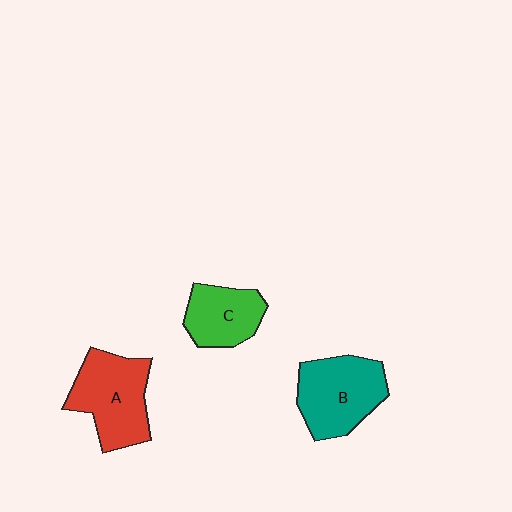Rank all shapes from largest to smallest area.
From largest to smallest: A (red), B (teal), C (green).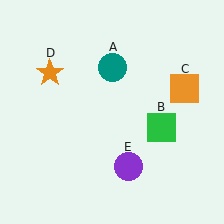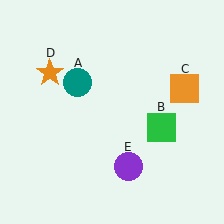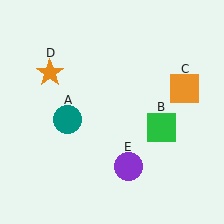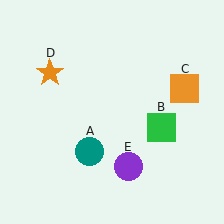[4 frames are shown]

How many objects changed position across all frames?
1 object changed position: teal circle (object A).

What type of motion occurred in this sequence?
The teal circle (object A) rotated counterclockwise around the center of the scene.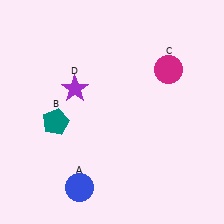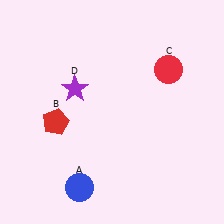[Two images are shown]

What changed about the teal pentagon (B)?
In Image 1, B is teal. In Image 2, it changed to red.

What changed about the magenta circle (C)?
In Image 1, C is magenta. In Image 2, it changed to red.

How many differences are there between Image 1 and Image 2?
There are 2 differences between the two images.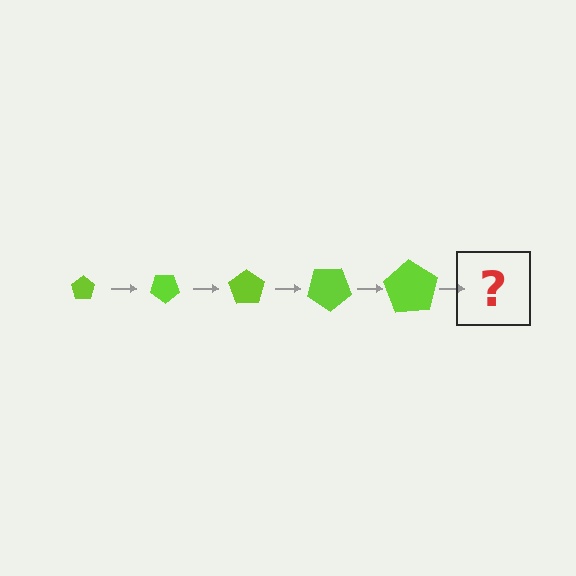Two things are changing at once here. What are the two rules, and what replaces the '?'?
The two rules are that the pentagon grows larger each step and it rotates 35 degrees each step. The '?' should be a pentagon, larger than the previous one and rotated 175 degrees from the start.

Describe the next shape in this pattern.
It should be a pentagon, larger than the previous one and rotated 175 degrees from the start.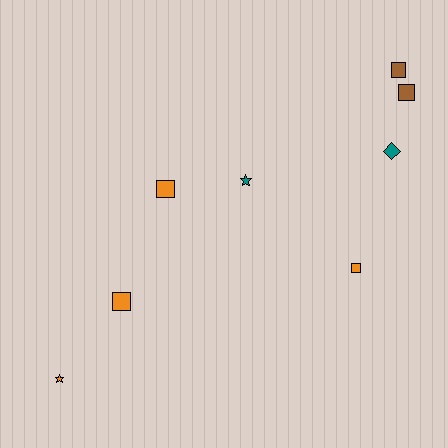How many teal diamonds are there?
There is 1 teal diamond.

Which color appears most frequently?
Orange, with 4 objects.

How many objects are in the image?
There are 8 objects.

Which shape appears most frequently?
Square, with 5 objects.